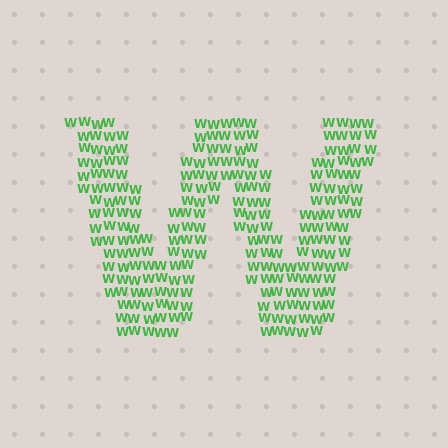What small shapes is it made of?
It is made of small letter W's.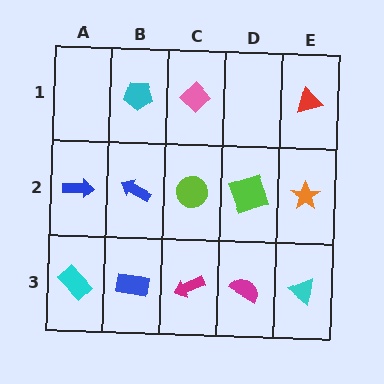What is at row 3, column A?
A cyan rectangle.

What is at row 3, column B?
A blue rectangle.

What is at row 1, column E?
A red triangle.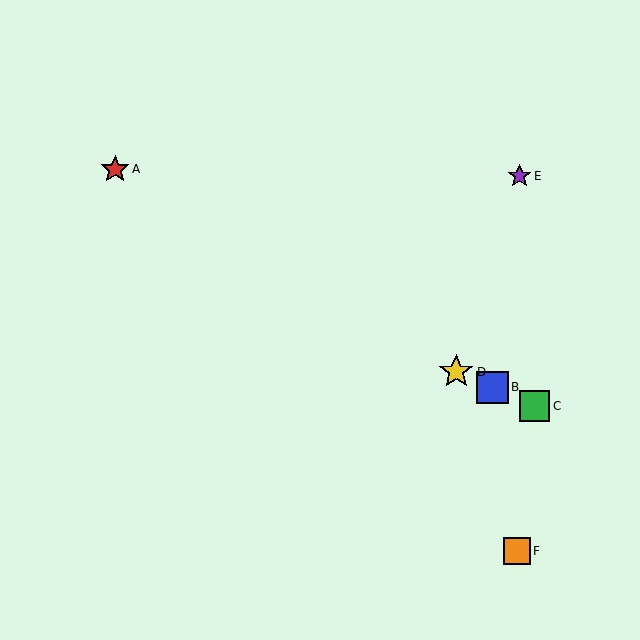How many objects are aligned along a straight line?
3 objects (B, C, D) are aligned along a straight line.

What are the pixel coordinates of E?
Object E is at (519, 176).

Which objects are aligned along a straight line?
Objects B, C, D are aligned along a straight line.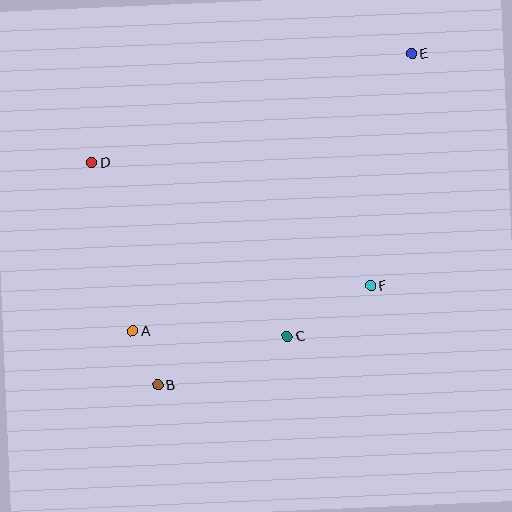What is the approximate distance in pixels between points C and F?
The distance between C and F is approximately 98 pixels.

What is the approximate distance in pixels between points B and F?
The distance between B and F is approximately 235 pixels.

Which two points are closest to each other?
Points A and B are closest to each other.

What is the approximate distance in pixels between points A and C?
The distance between A and C is approximately 154 pixels.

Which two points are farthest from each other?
Points B and E are farthest from each other.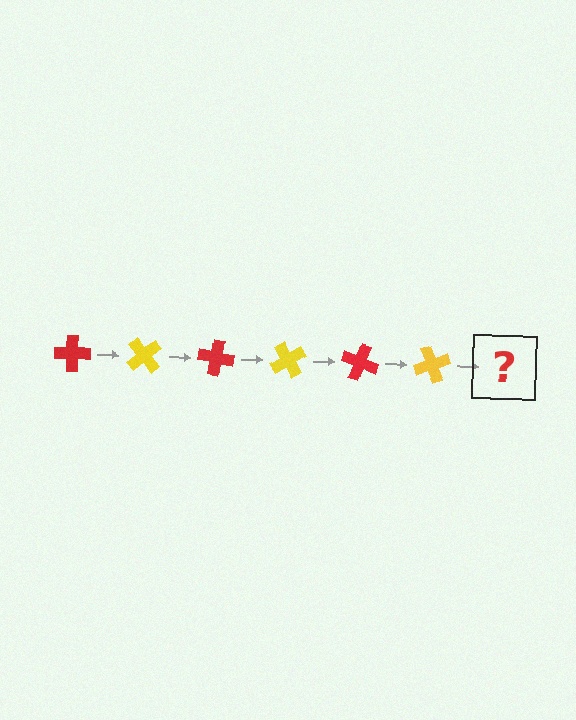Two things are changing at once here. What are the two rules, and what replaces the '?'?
The two rules are that it rotates 50 degrees each step and the color cycles through red and yellow. The '?' should be a red cross, rotated 300 degrees from the start.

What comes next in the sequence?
The next element should be a red cross, rotated 300 degrees from the start.